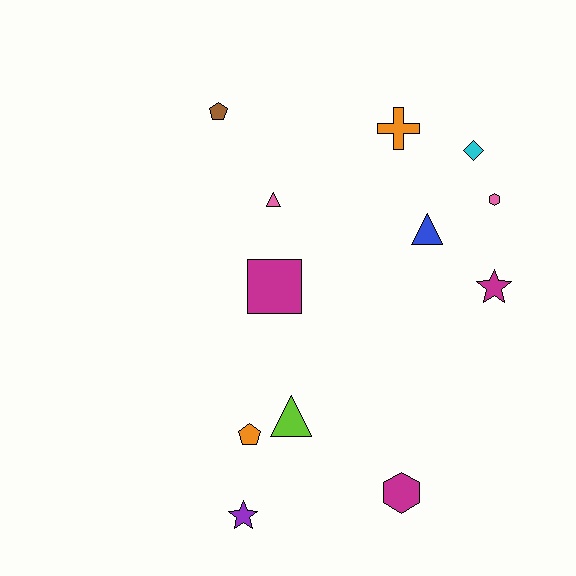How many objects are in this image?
There are 12 objects.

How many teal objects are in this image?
There are no teal objects.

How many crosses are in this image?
There is 1 cross.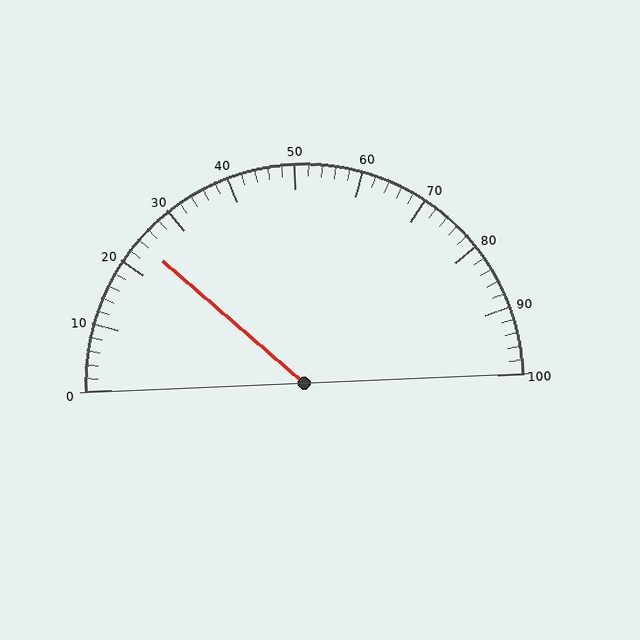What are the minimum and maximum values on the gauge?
The gauge ranges from 0 to 100.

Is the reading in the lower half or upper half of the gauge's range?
The reading is in the lower half of the range (0 to 100).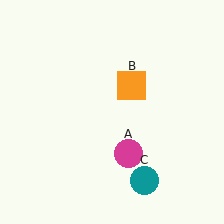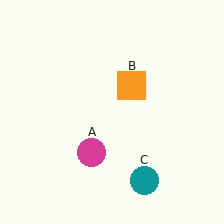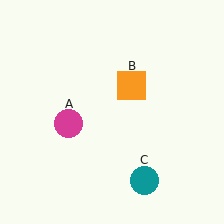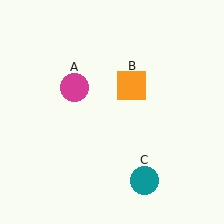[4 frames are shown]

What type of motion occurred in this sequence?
The magenta circle (object A) rotated clockwise around the center of the scene.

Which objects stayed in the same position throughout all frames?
Orange square (object B) and teal circle (object C) remained stationary.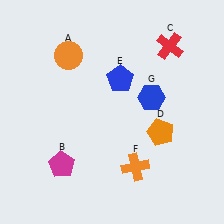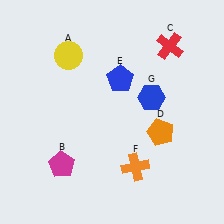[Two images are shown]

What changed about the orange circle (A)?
In Image 1, A is orange. In Image 2, it changed to yellow.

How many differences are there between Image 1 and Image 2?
There is 1 difference between the two images.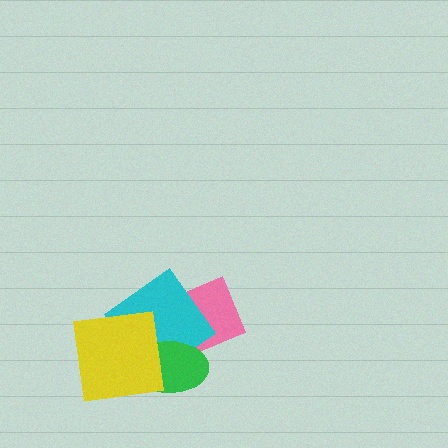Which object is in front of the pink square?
The cyan diamond is in front of the pink square.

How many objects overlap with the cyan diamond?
3 objects overlap with the cyan diamond.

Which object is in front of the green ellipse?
The yellow square is in front of the green ellipse.